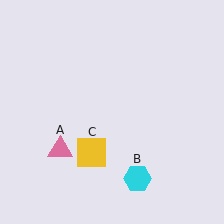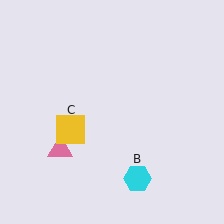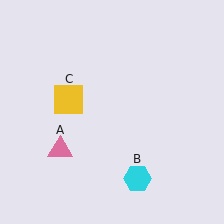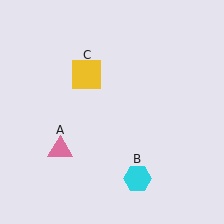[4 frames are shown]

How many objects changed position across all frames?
1 object changed position: yellow square (object C).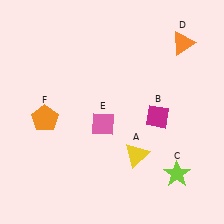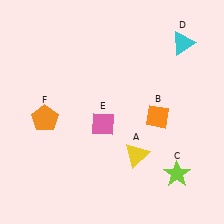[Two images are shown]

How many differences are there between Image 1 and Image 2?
There are 2 differences between the two images.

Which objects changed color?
B changed from magenta to orange. D changed from orange to cyan.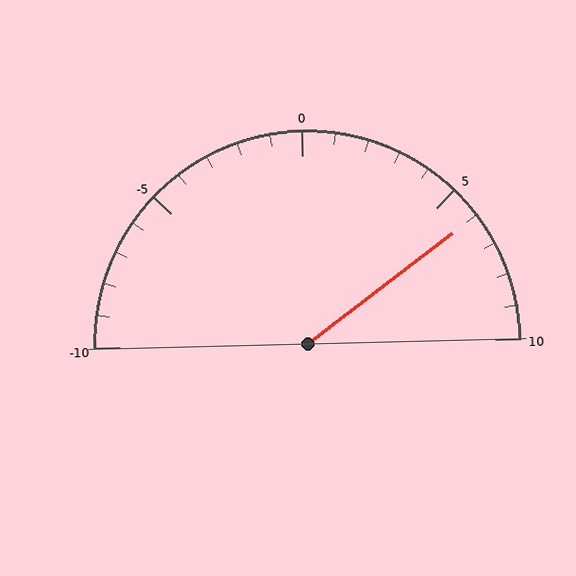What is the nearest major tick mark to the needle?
The nearest major tick mark is 5.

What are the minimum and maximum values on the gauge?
The gauge ranges from -10 to 10.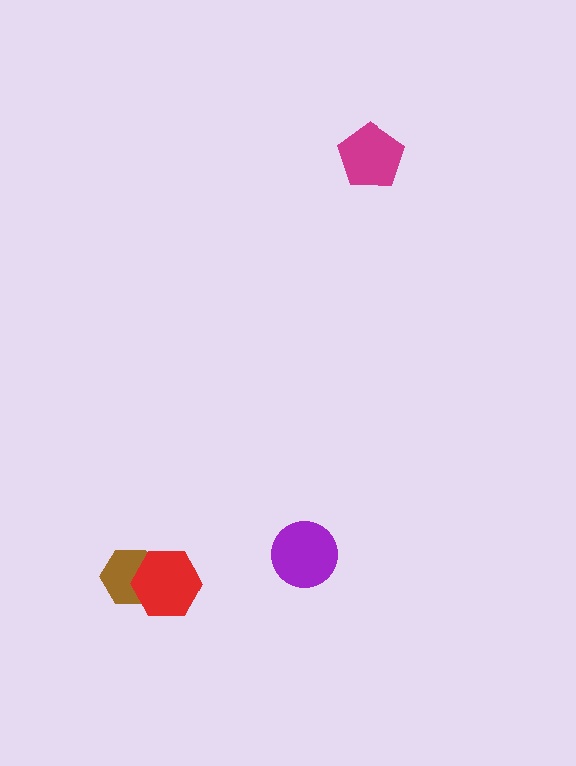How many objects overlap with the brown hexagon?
1 object overlaps with the brown hexagon.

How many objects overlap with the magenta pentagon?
0 objects overlap with the magenta pentagon.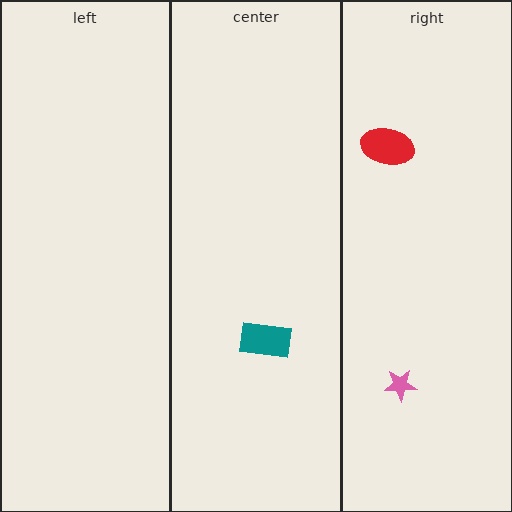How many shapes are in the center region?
1.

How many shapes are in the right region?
2.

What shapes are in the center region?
The teal rectangle.